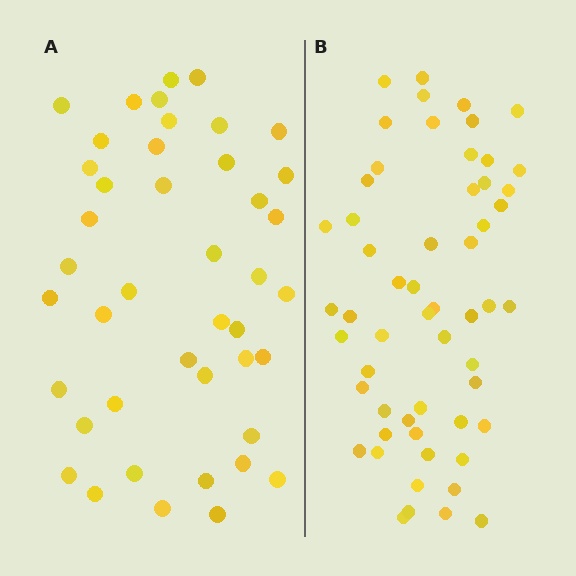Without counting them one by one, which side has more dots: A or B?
Region B (the right region) has more dots.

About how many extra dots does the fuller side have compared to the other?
Region B has approximately 15 more dots than region A.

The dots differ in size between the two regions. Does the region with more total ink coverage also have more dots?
No. Region A has more total ink coverage because its dots are larger, but region B actually contains more individual dots. Total area can be misleading — the number of items is what matters here.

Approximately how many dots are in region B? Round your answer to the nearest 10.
About 60 dots. (The exact count is 56, which rounds to 60.)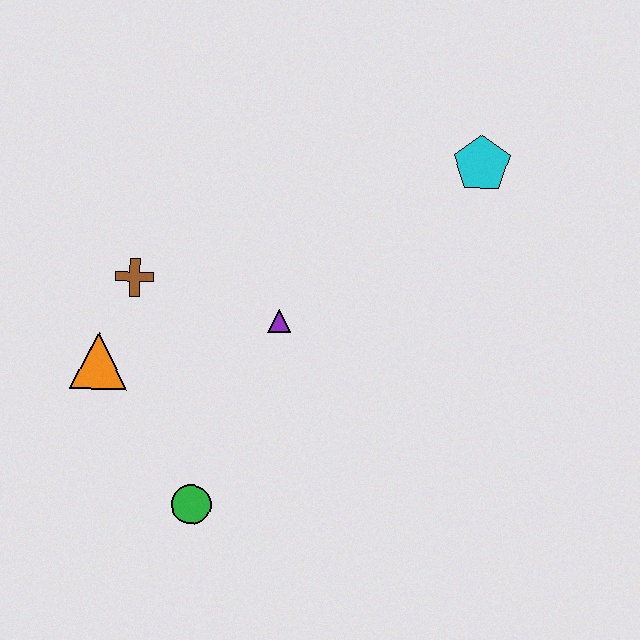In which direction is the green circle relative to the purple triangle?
The green circle is below the purple triangle.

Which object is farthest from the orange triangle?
The cyan pentagon is farthest from the orange triangle.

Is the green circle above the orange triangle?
No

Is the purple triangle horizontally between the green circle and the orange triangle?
No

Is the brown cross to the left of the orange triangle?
No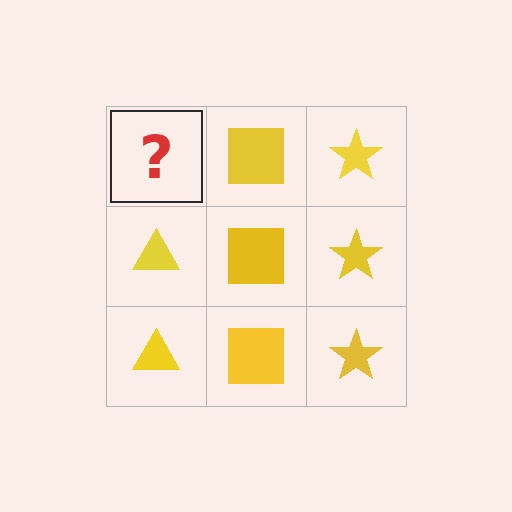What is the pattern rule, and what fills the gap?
The rule is that each column has a consistent shape. The gap should be filled with a yellow triangle.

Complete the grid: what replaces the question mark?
The question mark should be replaced with a yellow triangle.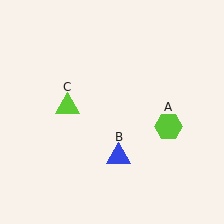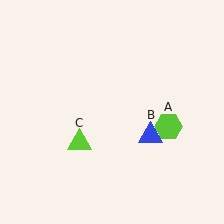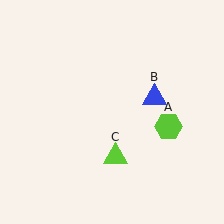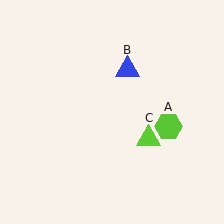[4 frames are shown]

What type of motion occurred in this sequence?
The blue triangle (object B), lime triangle (object C) rotated counterclockwise around the center of the scene.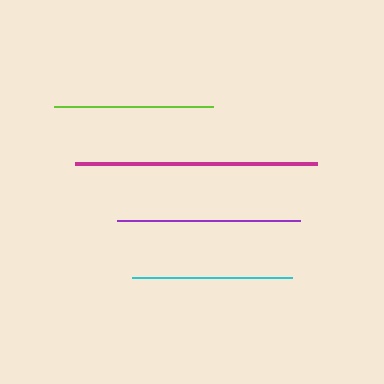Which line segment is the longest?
The magenta line is the longest at approximately 243 pixels.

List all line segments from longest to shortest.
From longest to shortest: magenta, purple, cyan, lime.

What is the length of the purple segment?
The purple segment is approximately 183 pixels long.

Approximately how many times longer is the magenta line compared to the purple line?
The magenta line is approximately 1.3 times the length of the purple line.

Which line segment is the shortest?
The lime line is the shortest at approximately 159 pixels.